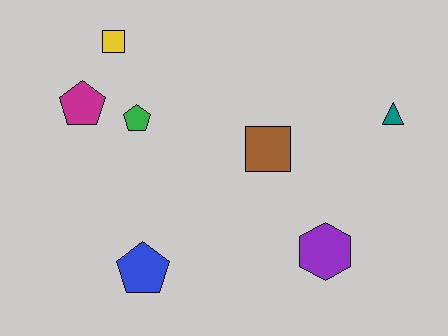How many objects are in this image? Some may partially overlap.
There are 7 objects.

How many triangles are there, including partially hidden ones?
There is 1 triangle.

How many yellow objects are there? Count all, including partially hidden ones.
There is 1 yellow object.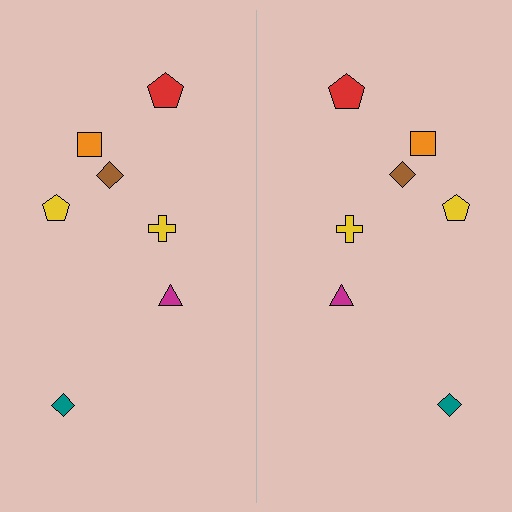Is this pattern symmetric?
Yes, this pattern has bilateral (reflection) symmetry.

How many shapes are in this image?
There are 14 shapes in this image.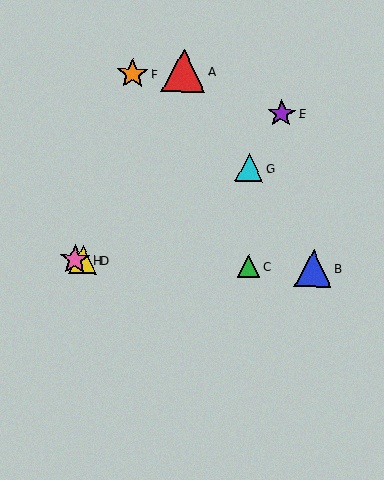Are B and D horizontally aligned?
Yes, both are at y≈268.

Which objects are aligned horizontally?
Objects B, C, D, H are aligned horizontally.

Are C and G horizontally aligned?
No, C is at y≈266 and G is at y≈168.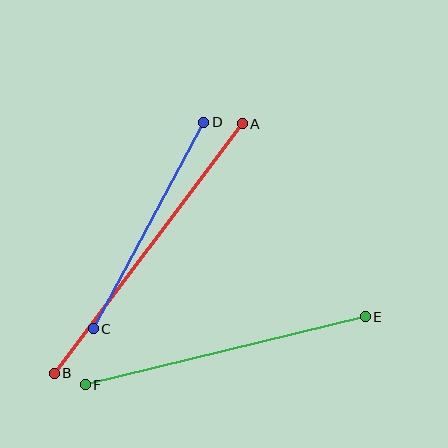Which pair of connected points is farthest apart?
Points A and B are farthest apart.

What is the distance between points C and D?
The distance is approximately 234 pixels.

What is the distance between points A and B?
The distance is approximately 312 pixels.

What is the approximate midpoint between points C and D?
The midpoint is at approximately (148, 225) pixels.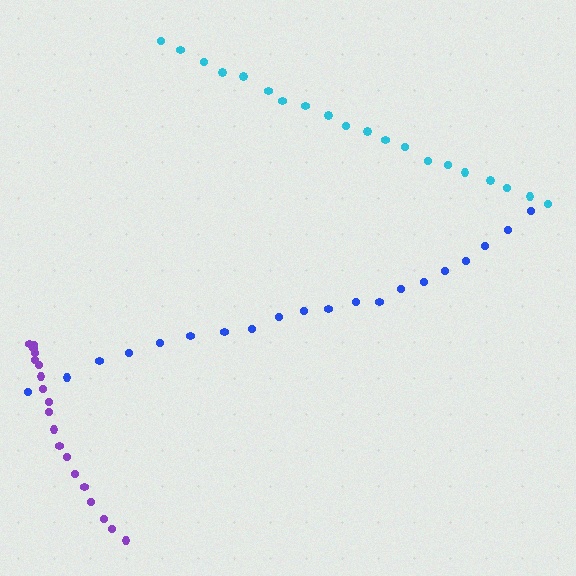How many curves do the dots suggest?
There are 3 distinct paths.